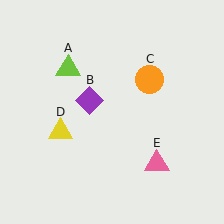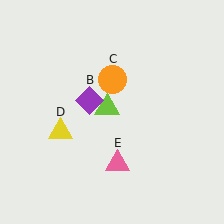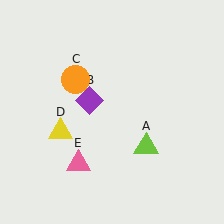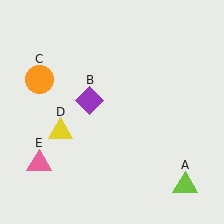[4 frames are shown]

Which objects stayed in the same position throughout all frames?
Purple diamond (object B) and yellow triangle (object D) remained stationary.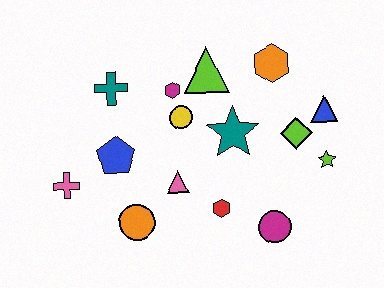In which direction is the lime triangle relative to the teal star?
The lime triangle is above the teal star.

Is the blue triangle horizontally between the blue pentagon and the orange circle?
No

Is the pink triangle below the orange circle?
No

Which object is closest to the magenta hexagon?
The yellow circle is closest to the magenta hexagon.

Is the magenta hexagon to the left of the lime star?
Yes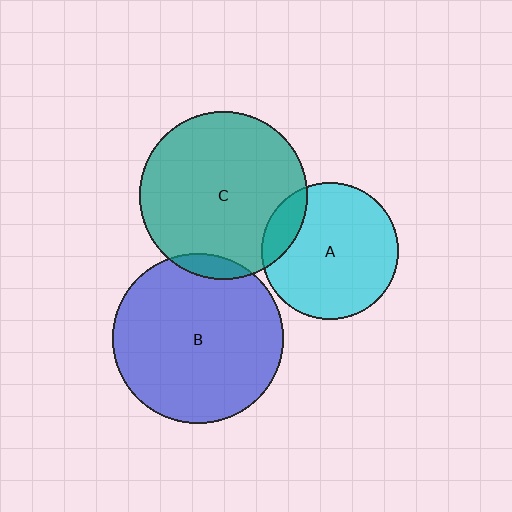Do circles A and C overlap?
Yes.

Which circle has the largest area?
Circle B (blue).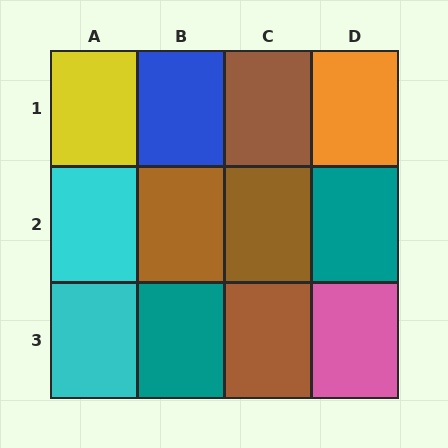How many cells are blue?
1 cell is blue.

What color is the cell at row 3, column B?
Teal.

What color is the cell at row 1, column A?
Yellow.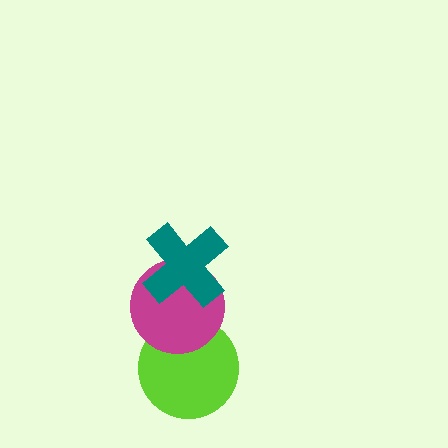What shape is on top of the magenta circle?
The teal cross is on top of the magenta circle.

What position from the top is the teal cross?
The teal cross is 1st from the top.